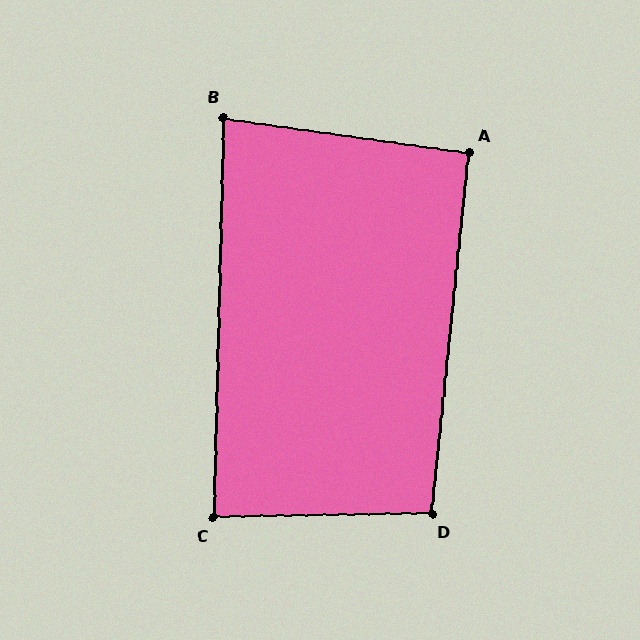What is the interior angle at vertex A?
Approximately 92 degrees (approximately right).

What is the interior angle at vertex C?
Approximately 88 degrees (approximately right).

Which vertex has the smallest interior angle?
B, at approximately 83 degrees.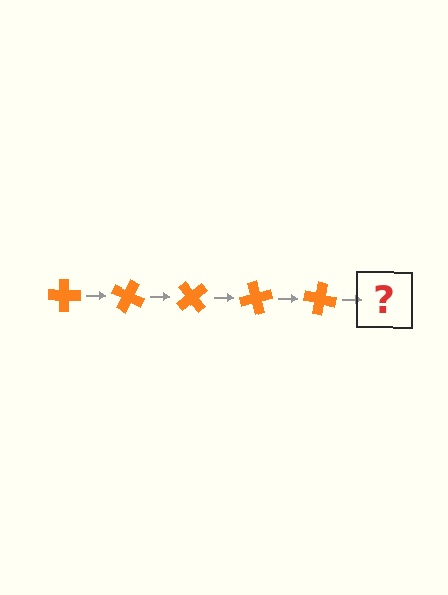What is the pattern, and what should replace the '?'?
The pattern is that the cross rotates 25 degrees each step. The '?' should be an orange cross rotated 125 degrees.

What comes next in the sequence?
The next element should be an orange cross rotated 125 degrees.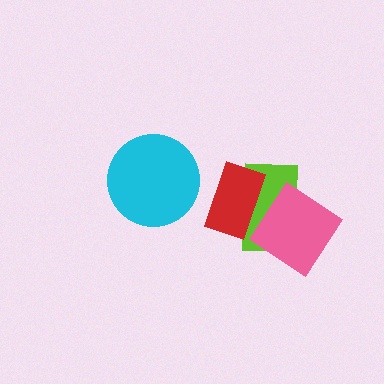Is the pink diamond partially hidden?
Yes, it is partially covered by another shape.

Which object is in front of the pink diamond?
The red rectangle is in front of the pink diamond.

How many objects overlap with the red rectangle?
2 objects overlap with the red rectangle.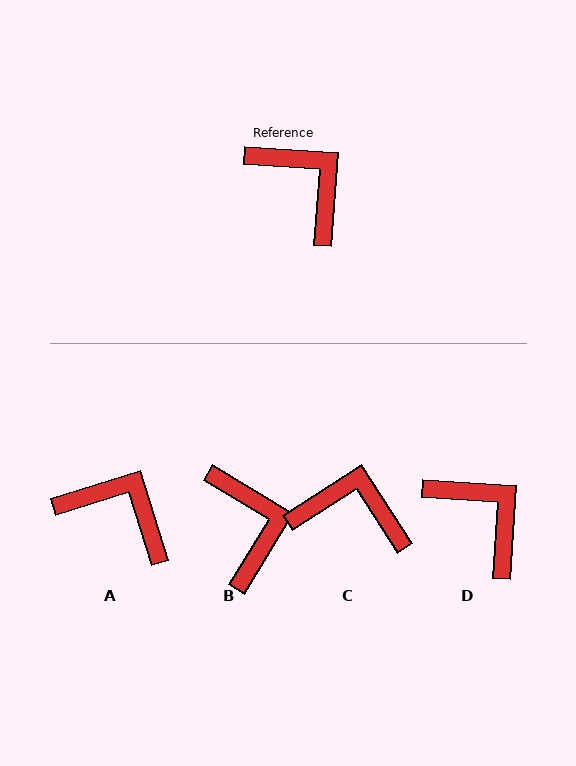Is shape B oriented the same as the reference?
No, it is off by about 28 degrees.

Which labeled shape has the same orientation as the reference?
D.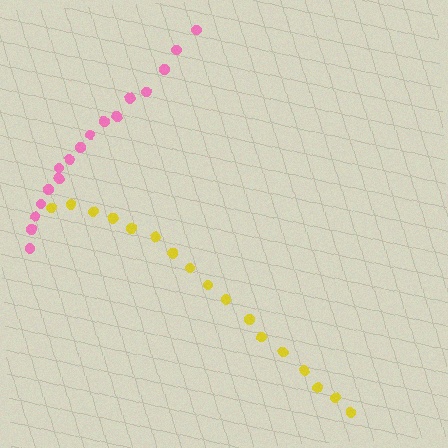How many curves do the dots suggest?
There are 2 distinct paths.